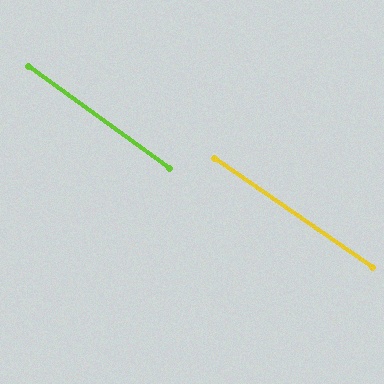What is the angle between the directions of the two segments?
Approximately 1 degree.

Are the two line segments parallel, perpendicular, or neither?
Parallel — their directions differ by only 0.8°.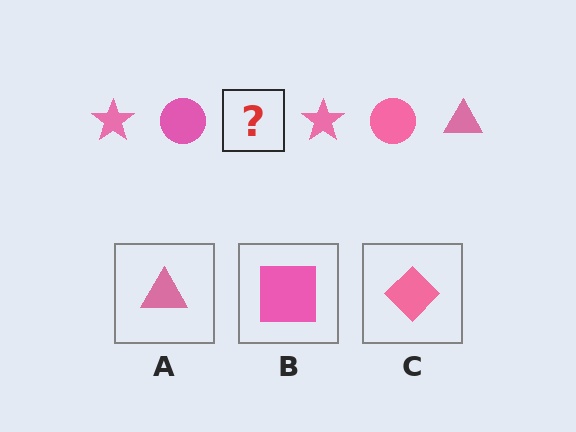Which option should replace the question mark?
Option A.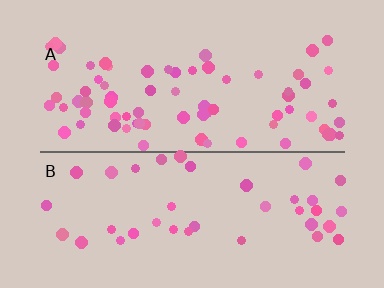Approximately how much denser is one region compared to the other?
Approximately 1.8× — region A over region B.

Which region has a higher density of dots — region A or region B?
A (the top).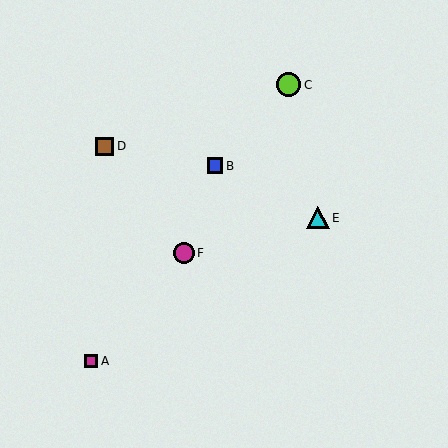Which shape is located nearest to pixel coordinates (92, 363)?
The magenta square (labeled A) at (91, 361) is nearest to that location.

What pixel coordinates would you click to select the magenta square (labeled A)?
Click at (91, 361) to select the magenta square A.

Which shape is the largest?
The lime circle (labeled C) is the largest.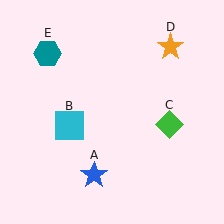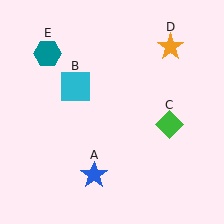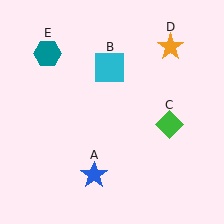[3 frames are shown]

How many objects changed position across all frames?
1 object changed position: cyan square (object B).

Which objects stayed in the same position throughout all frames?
Blue star (object A) and green diamond (object C) and orange star (object D) and teal hexagon (object E) remained stationary.